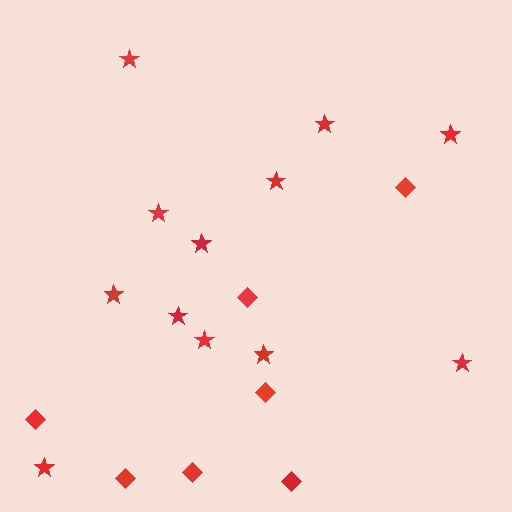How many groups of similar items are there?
There are 2 groups: one group of stars (12) and one group of diamonds (7).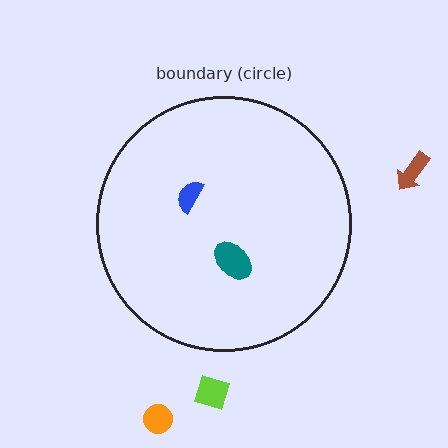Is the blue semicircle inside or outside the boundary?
Inside.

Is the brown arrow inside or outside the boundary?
Outside.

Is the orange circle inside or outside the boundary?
Outside.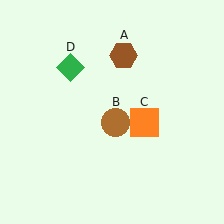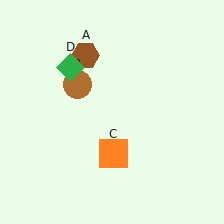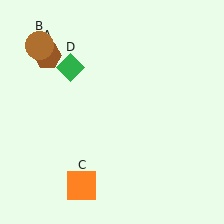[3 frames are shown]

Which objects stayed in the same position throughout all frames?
Green diamond (object D) remained stationary.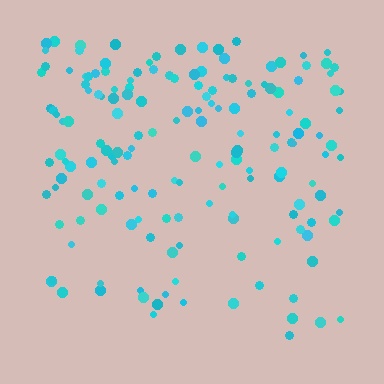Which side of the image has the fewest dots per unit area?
The bottom.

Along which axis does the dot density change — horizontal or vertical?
Vertical.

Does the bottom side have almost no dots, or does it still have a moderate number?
Still a moderate number, just noticeably fewer than the top.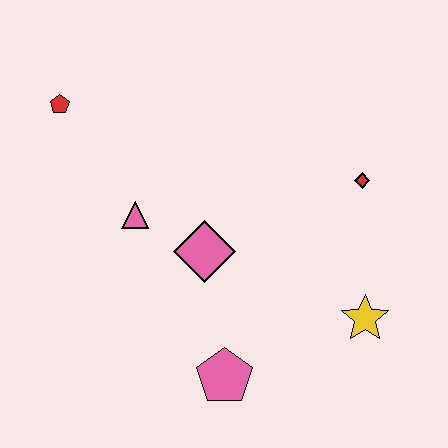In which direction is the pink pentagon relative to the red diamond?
The pink pentagon is below the red diamond.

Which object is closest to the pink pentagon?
The pink diamond is closest to the pink pentagon.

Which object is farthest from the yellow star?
The red pentagon is farthest from the yellow star.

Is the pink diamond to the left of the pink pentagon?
Yes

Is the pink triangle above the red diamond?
No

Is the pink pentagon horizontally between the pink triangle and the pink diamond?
No